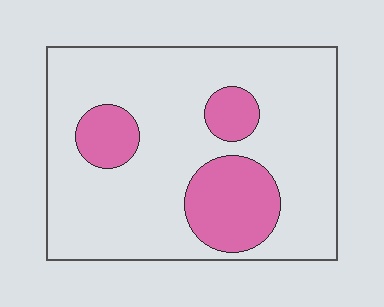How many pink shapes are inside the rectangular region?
3.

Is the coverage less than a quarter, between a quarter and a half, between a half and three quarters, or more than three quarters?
Less than a quarter.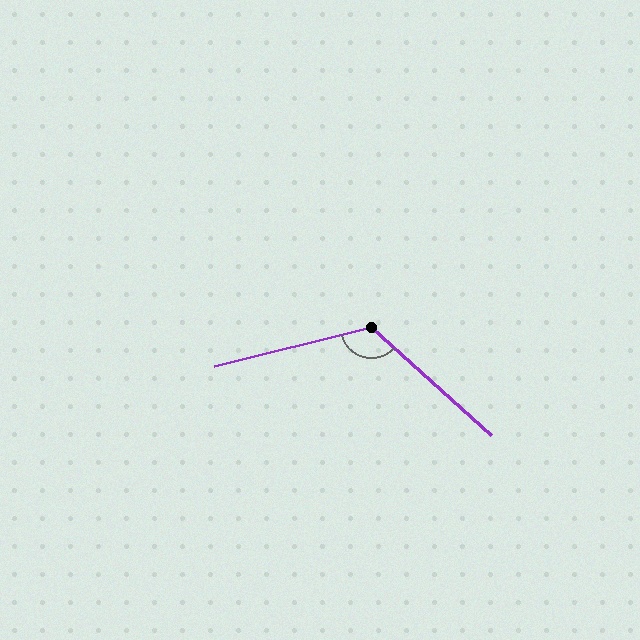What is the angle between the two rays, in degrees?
Approximately 124 degrees.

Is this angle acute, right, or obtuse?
It is obtuse.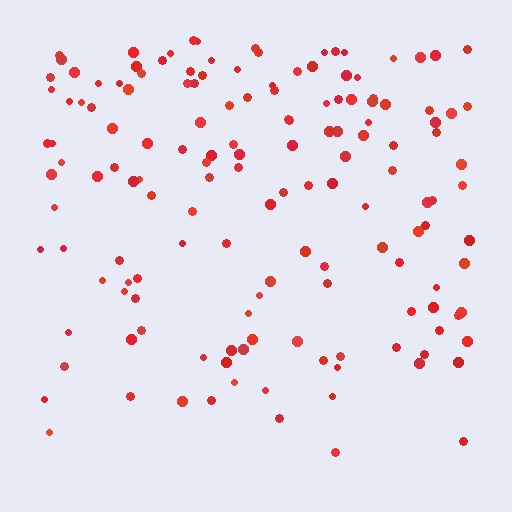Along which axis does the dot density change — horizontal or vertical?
Vertical.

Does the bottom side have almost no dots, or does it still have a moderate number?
Still a moderate number, just noticeably fewer than the top.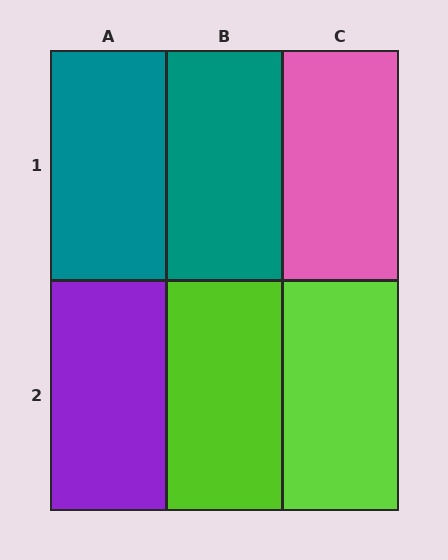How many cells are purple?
1 cell is purple.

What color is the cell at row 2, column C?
Lime.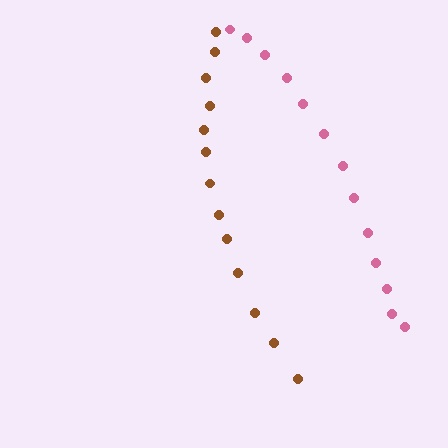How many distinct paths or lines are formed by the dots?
There are 2 distinct paths.